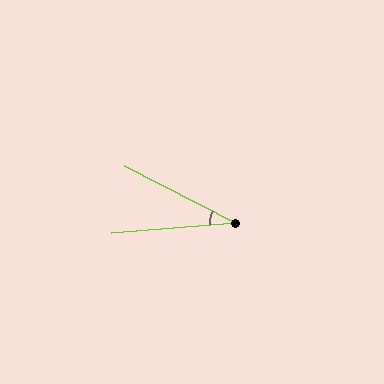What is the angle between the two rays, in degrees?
Approximately 31 degrees.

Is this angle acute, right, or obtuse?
It is acute.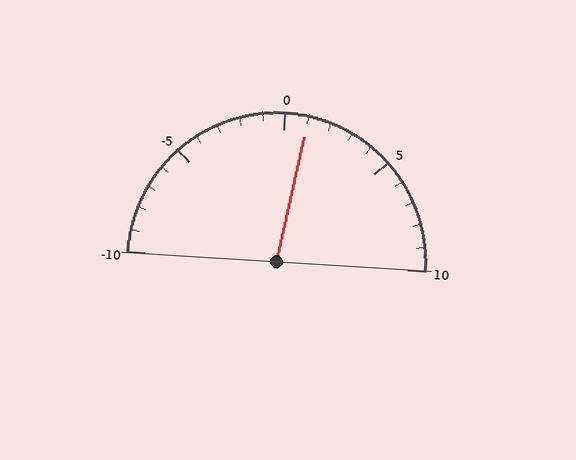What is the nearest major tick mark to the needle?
The nearest major tick mark is 0.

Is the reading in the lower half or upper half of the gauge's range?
The reading is in the upper half of the range (-10 to 10).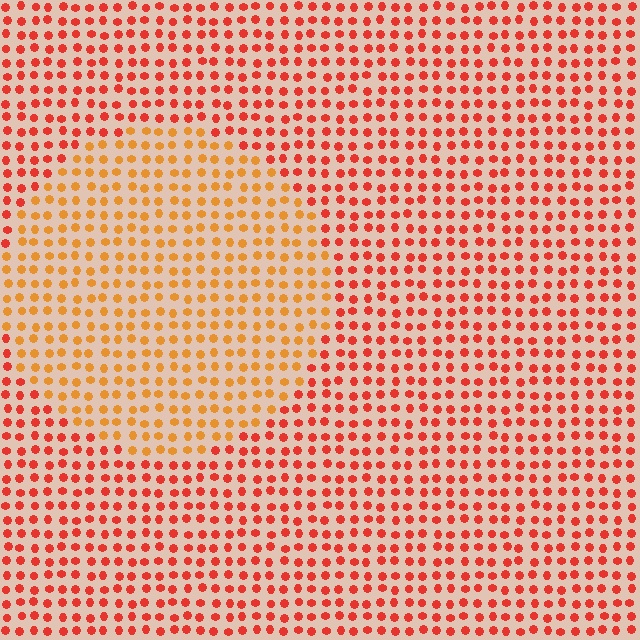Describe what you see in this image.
The image is filled with small red elements in a uniform arrangement. A circle-shaped region is visible where the elements are tinted to a slightly different hue, forming a subtle color boundary.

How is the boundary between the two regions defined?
The boundary is defined purely by a slight shift in hue (about 31 degrees). Spacing, size, and orientation are identical on both sides.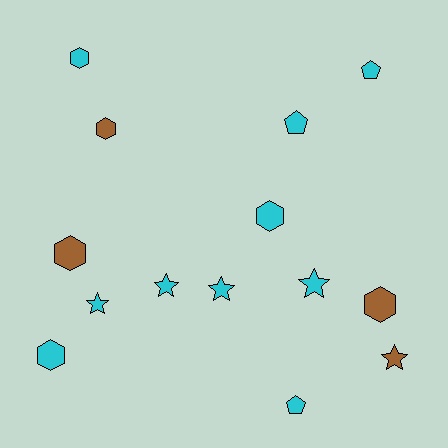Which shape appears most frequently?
Hexagon, with 6 objects.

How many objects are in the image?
There are 14 objects.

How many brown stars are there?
There is 1 brown star.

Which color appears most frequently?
Cyan, with 10 objects.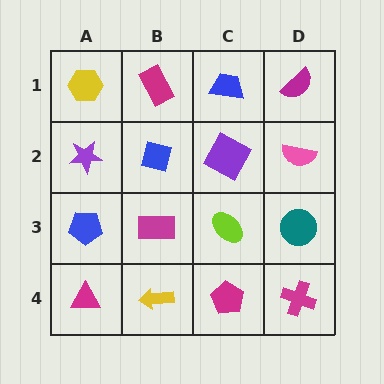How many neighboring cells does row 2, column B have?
4.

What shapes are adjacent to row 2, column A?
A yellow hexagon (row 1, column A), a blue pentagon (row 3, column A), a blue square (row 2, column B).